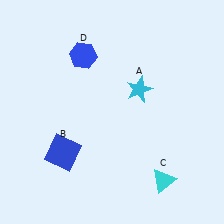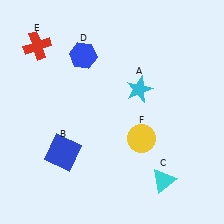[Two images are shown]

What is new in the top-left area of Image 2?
A red cross (E) was added in the top-left area of Image 2.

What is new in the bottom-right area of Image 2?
A yellow circle (F) was added in the bottom-right area of Image 2.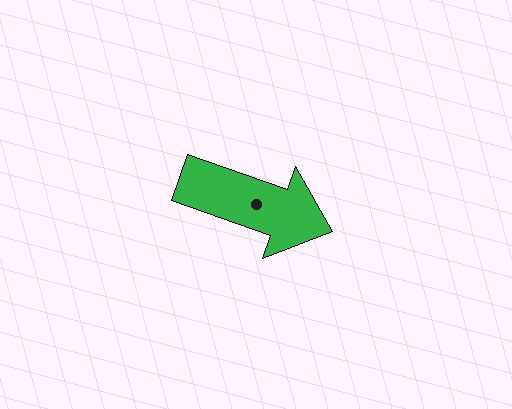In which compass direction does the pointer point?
East.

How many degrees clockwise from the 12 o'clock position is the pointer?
Approximately 110 degrees.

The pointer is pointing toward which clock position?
Roughly 4 o'clock.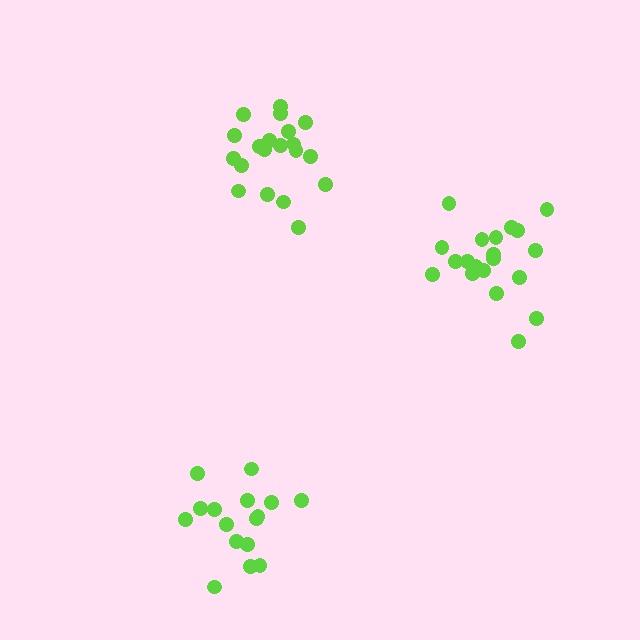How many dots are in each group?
Group 1: 20 dots, Group 2: 20 dots, Group 3: 16 dots (56 total).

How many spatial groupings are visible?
There are 3 spatial groupings.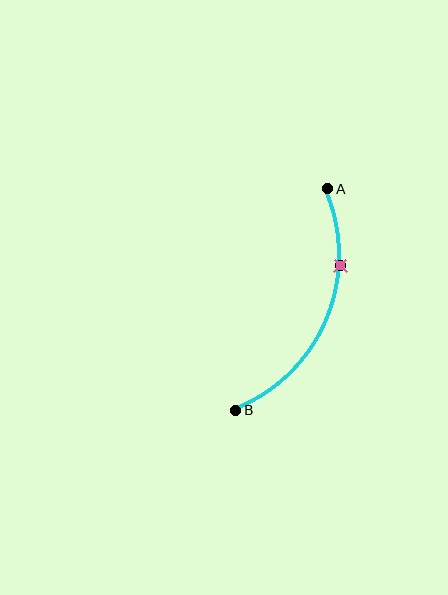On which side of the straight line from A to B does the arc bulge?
The arc bulges to the right of the straight line connecting A and B.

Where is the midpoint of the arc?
The arc midpoint is the point on the curve farthest from the straight line joining A and B. It sits to the right of that line.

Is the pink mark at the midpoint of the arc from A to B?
No. The pink mark lies on the arc but is closer to endpoint A. The arc midpoint would be at the point on the curve equidistant along the arc from both A and B.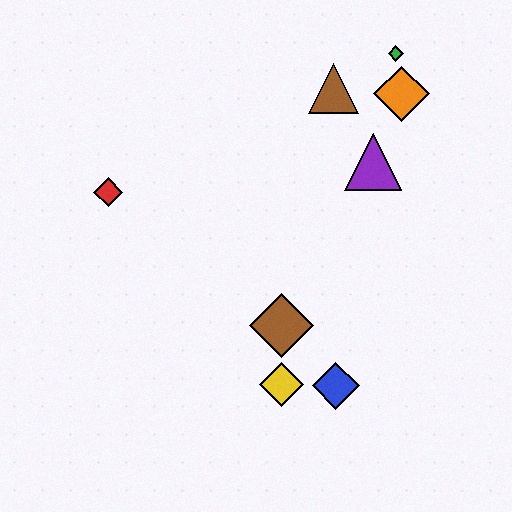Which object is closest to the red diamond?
The brown diamond is closest to the red diamond.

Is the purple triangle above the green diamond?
No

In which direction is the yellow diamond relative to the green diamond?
The yellow diamond is below the green diamond.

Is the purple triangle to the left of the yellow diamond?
No